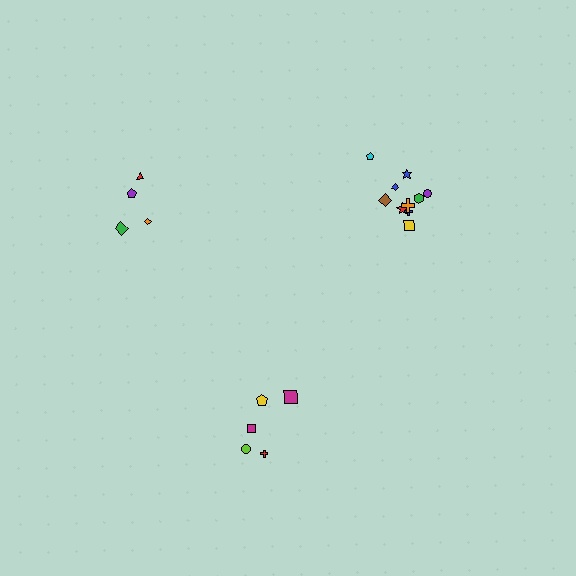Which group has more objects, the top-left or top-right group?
The top-right group.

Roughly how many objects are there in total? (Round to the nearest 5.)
Roughly 20 objects in total.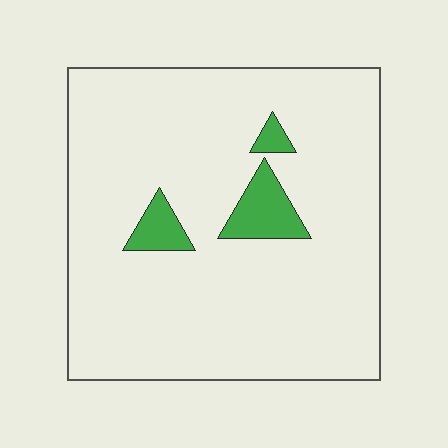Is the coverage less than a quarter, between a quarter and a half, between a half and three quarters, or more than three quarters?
Less than a quarter.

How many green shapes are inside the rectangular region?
3.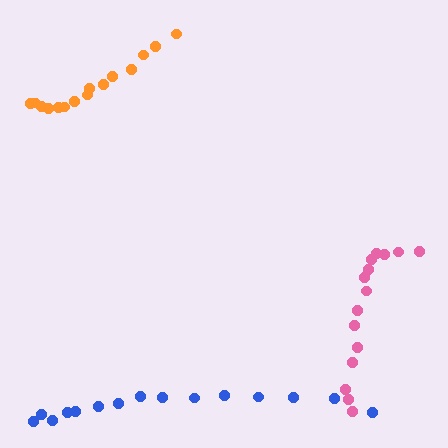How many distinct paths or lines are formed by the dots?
There are 3 distinct paths.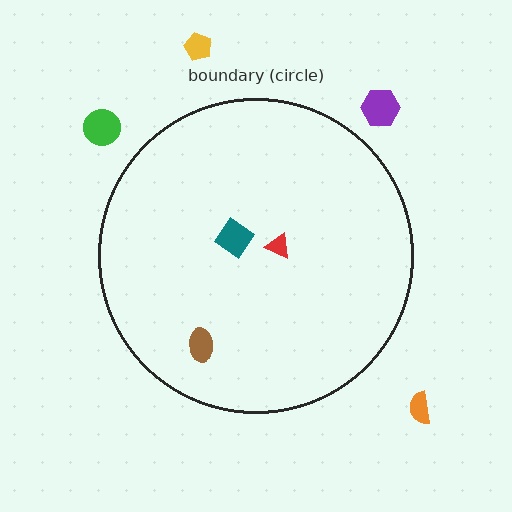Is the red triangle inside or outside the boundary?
Inside.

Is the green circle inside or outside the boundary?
Outside.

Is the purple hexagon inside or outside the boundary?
Outside.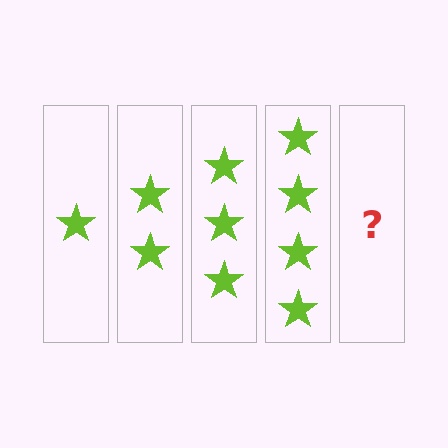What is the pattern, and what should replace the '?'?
The pattern is that each step adds one more star. The '?' should be 5 stars.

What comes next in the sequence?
The next element should be 5 stars.